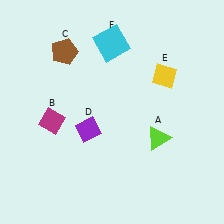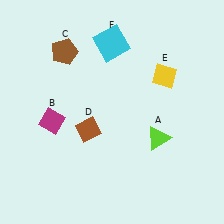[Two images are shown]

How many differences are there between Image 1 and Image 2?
There is 1 difference between the two images.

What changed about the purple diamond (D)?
In Image 1, D is purple. In Image 2, it changed to brown.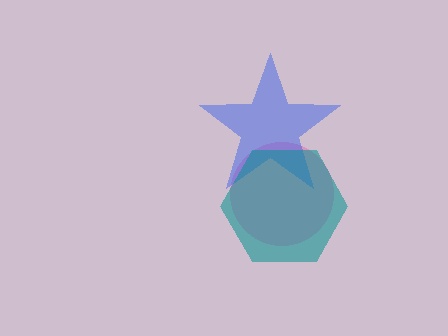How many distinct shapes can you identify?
There are 3 distinct shapes: a pink circle, a blue star, a teal hexagon.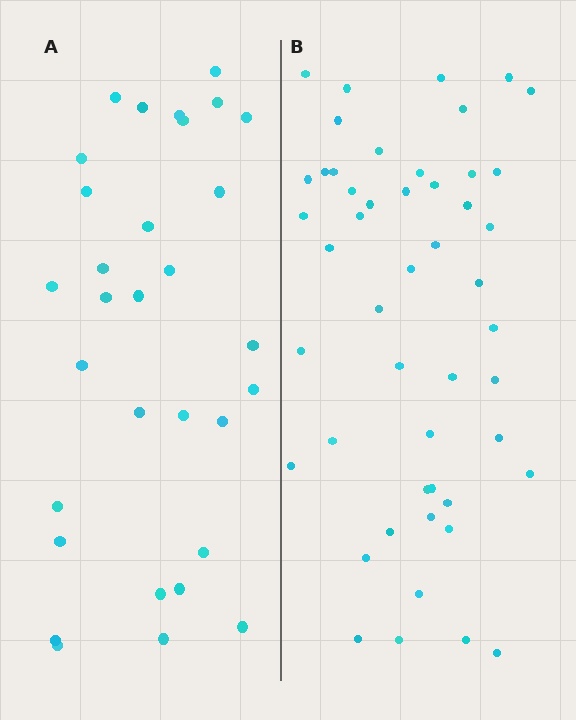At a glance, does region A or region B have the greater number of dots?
Region B (the right region) has more dots.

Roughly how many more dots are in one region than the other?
Region B has approximately 20 more dots than region A.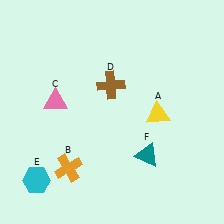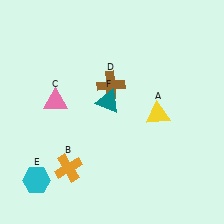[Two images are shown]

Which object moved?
The teal triangle (F) moved up.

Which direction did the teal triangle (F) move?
The teal triangle (F) moved up.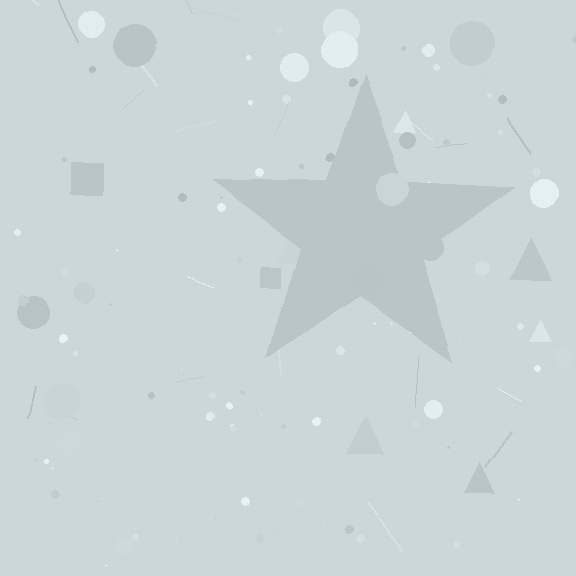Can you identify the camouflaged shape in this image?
The camouflaged shape is a star.